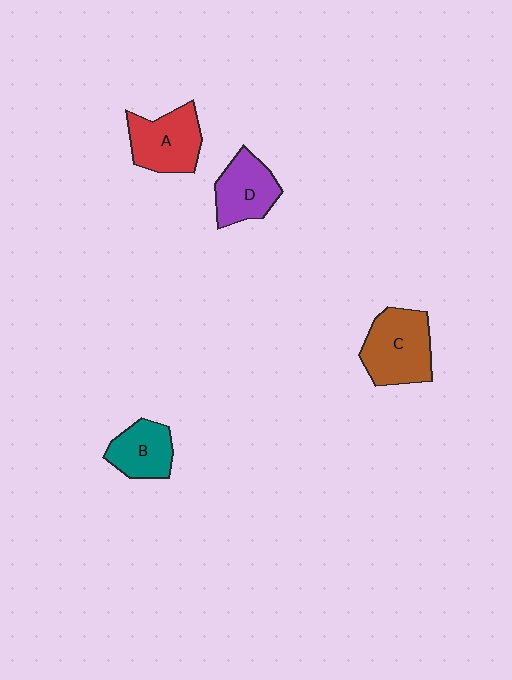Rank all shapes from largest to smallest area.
From largest to smallest: C (brown), A (red), D (purple), B (teal).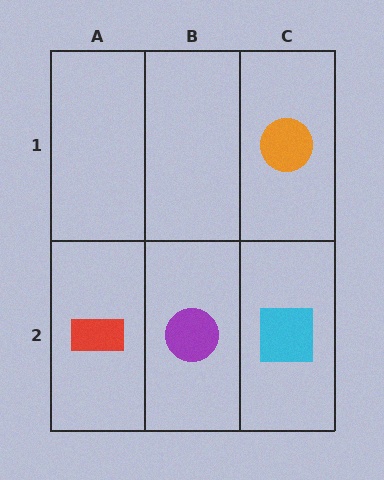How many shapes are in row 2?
3 shapes.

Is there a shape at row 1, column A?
No, that cell is empty.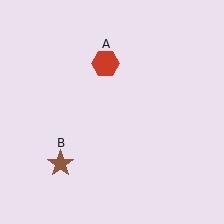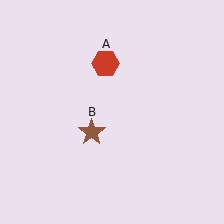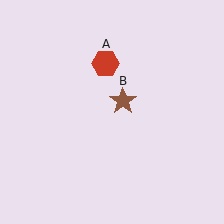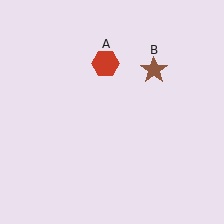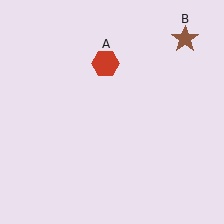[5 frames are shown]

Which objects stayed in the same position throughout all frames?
Red hexagon (object A) remained stationary.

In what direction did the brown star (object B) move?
The brown star (object B) moved up and to the right.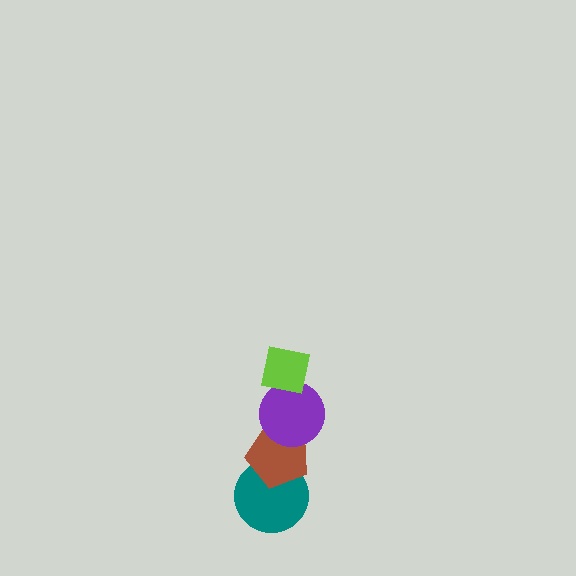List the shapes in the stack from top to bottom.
From top to bottom: the lime square, the purple circle, the brown pentagon, the teal circle.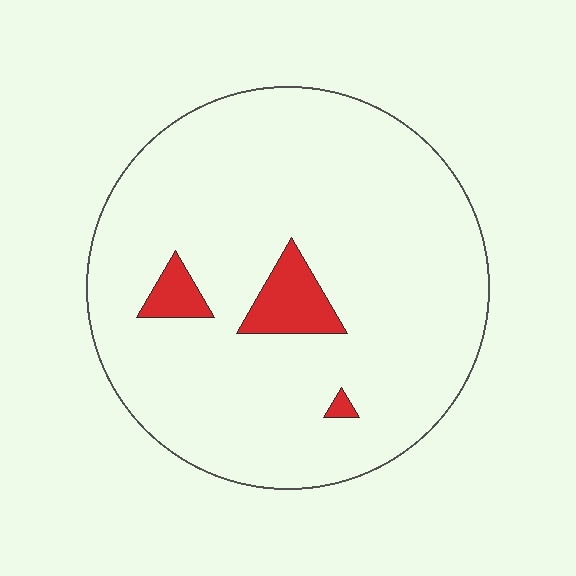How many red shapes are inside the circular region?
3.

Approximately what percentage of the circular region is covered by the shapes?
Approximately 5%.